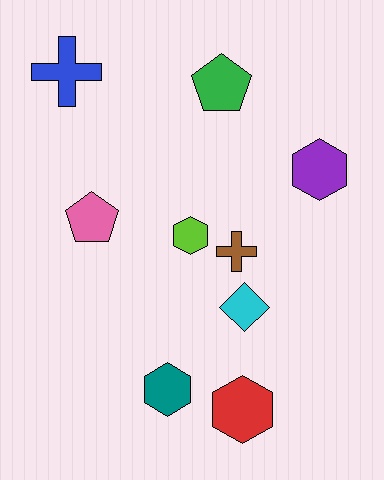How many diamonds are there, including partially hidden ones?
There is 1 diamond.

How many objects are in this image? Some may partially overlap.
There are 9 objects.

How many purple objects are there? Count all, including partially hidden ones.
There is 1 purple object.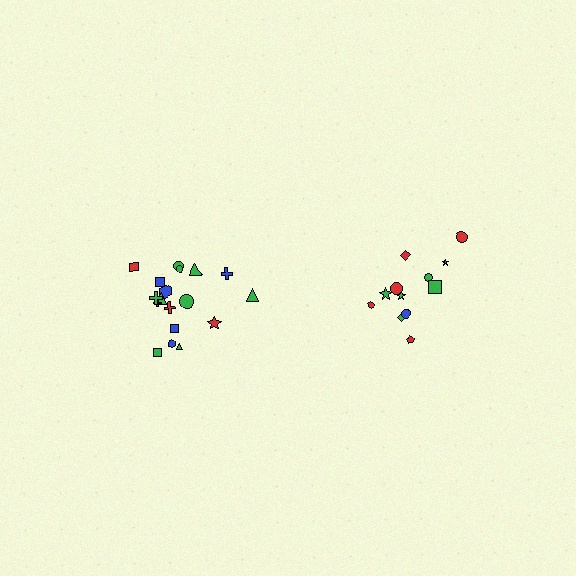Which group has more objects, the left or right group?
The left group.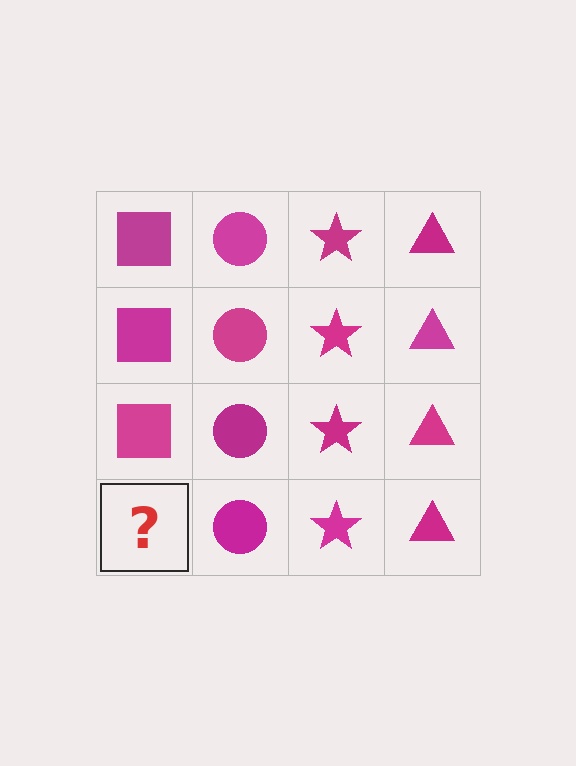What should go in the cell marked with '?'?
The missing cell should contain a magenta square.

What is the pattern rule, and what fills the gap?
The rule is that each column has a consistent shape. The gap should be filled with a magenta square.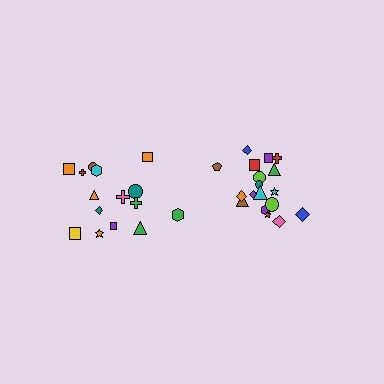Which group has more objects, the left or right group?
The right group.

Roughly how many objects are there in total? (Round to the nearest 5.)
Roughly 35 objects in total.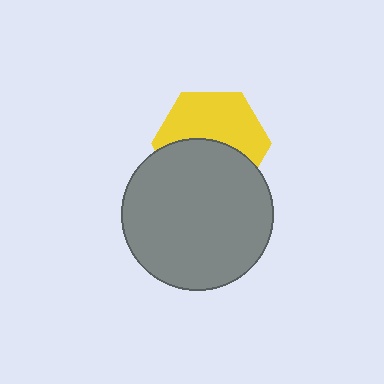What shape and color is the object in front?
The object in front is a gray circle.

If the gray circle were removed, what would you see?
You would see the complete yellow hexagon.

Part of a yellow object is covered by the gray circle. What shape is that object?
It is a hexagon.